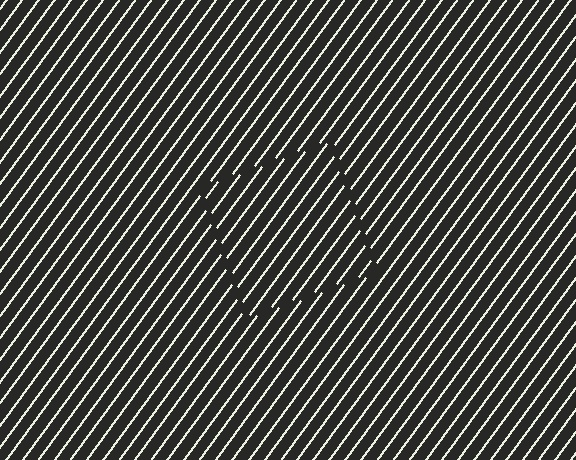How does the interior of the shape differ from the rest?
The interior of the shape contains the same grating, shifted by half a period — the contour is defined by the phase discontinuity where line-ends from the inner and outer gratings abut.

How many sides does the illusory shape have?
4 sides — the line-ends trace a square.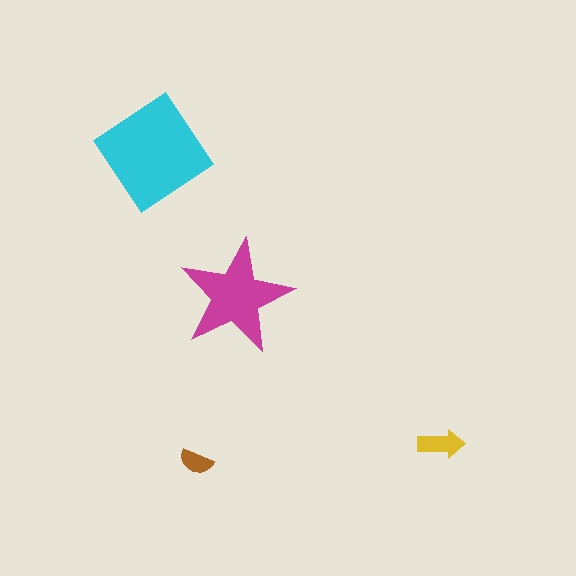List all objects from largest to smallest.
The cyan diamond, the magenta star, the yellow arrow, the brown semicircle.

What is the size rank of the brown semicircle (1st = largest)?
4th.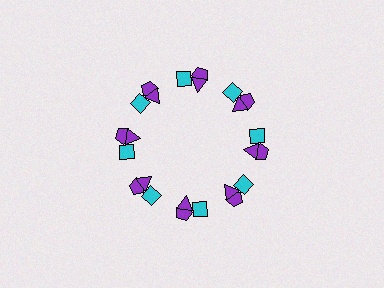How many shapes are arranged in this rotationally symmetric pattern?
There are 24 shapes, arranged in 8 groups of 3.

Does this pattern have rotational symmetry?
Yes, this pattern has 8-fold rotational symmetry. It looks the same after rotating 45 degrees around the center.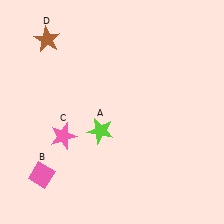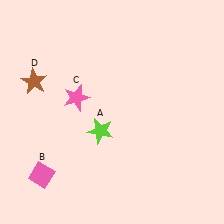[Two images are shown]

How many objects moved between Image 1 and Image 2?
2 objects moved between the two images.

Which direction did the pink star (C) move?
The pink star (C) moved up.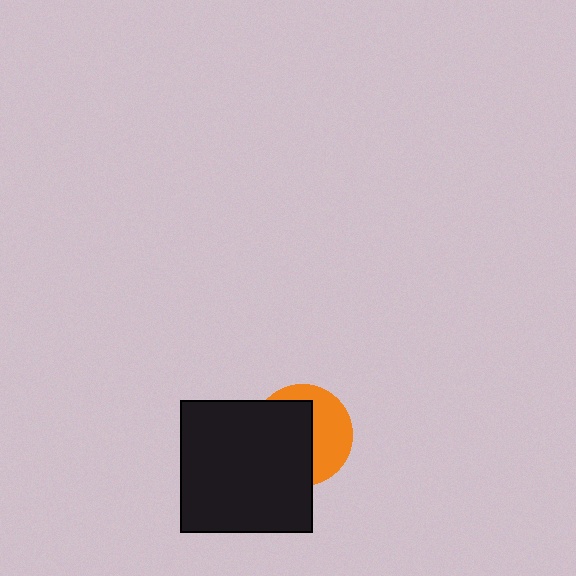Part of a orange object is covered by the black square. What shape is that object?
It is a circle.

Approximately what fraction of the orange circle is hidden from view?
Roughly 57% of the orange circle is hidden behind the black square.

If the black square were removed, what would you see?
You would see the complete orange circle.